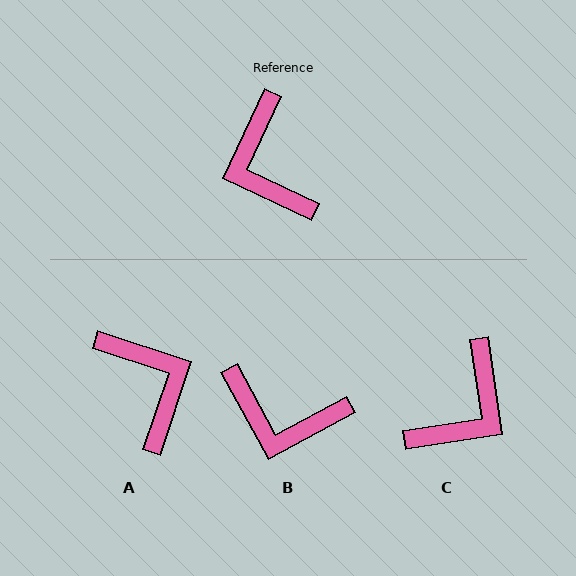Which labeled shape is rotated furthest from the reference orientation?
A, about 173 degrees away.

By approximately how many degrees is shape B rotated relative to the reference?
Approximately 54 degrees counter-clockwise.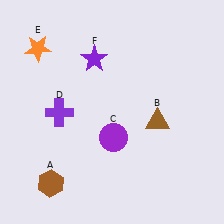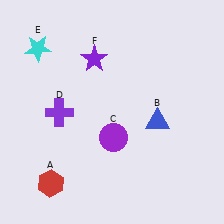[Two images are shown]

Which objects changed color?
A changed from brown to red. B changed from brown to blue. E changed from orange to cyan.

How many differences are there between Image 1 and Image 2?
There are 3 differences between the two images.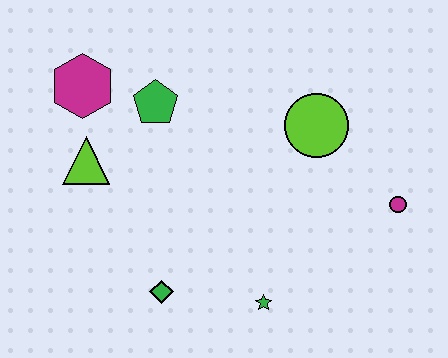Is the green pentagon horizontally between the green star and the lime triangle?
Yes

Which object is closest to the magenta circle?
The lime circle is closest to the magenta circle.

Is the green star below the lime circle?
Yes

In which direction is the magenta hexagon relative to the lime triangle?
The magenta hexagon is above the lime triangle.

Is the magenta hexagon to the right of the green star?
No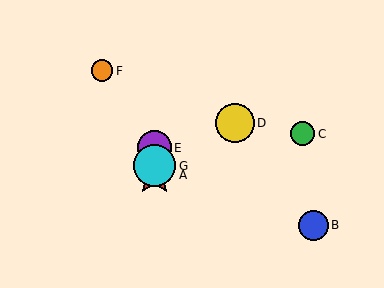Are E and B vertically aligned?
No, E is at x≈154 and B is at x≈313.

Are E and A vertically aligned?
Yes, both are at x≈154.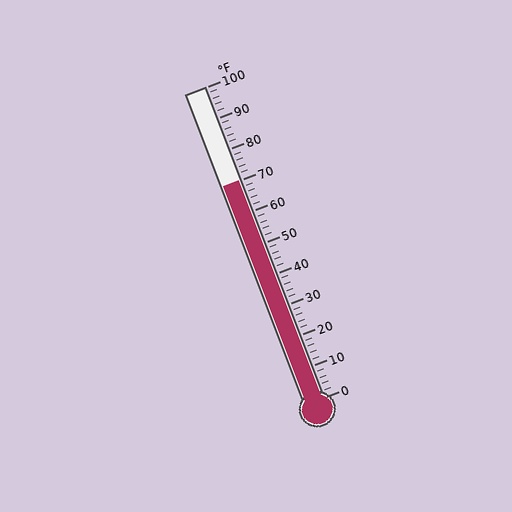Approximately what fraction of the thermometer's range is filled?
The thermometer is filled to approximately 70% of its range.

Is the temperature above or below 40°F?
The temperature is above 40°F.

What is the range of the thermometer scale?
The thermometer scale ranges from 0°F to 100°F.